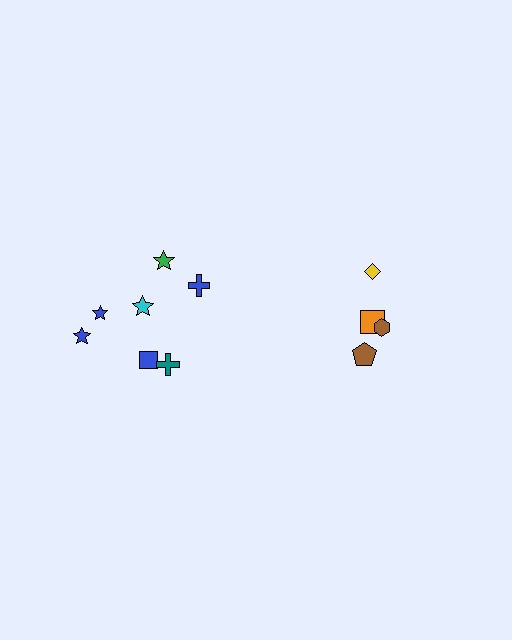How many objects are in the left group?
There are 7 objects.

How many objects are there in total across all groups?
There are 11 objects.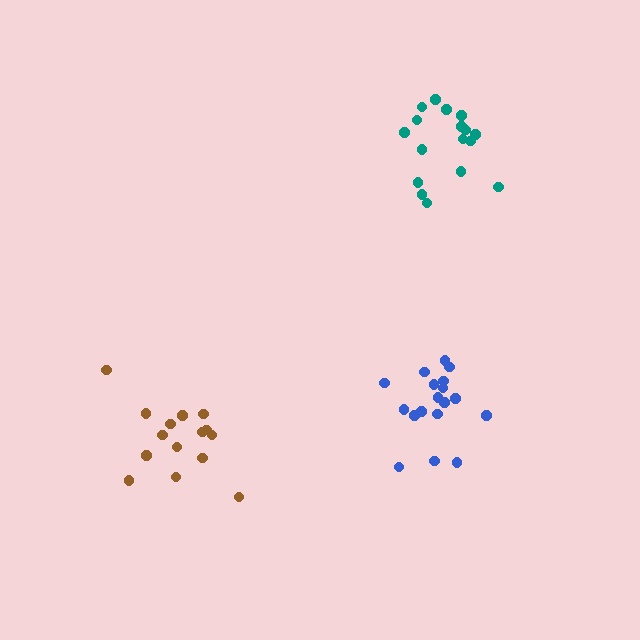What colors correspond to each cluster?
The clusters are colored: teal, blue, brown.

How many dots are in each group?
Group 1: 17 dots, Group 2: 18 dots, Group 3: 15 dots (50 total).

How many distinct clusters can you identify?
There are 3 distinct clusters.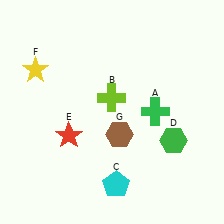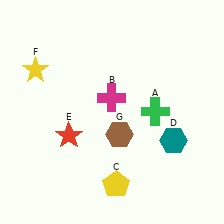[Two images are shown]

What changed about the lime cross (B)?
In Image 1, B is lime. In Image 2, it changed to magenta.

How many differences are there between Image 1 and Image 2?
There are 3 differences between the two images.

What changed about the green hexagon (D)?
In Image 1, D is green. In Image 2, it changed to teal.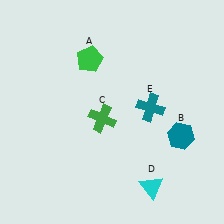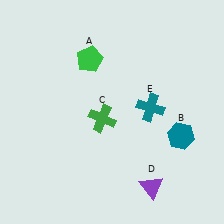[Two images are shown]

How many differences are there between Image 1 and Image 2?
There is 1 difference between the two images.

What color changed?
The triangle (D) changed from cyan in Image 1 to purple in Image 2.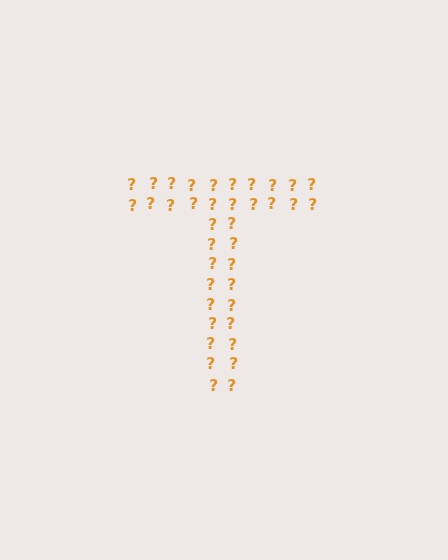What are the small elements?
The small elements are question marks.